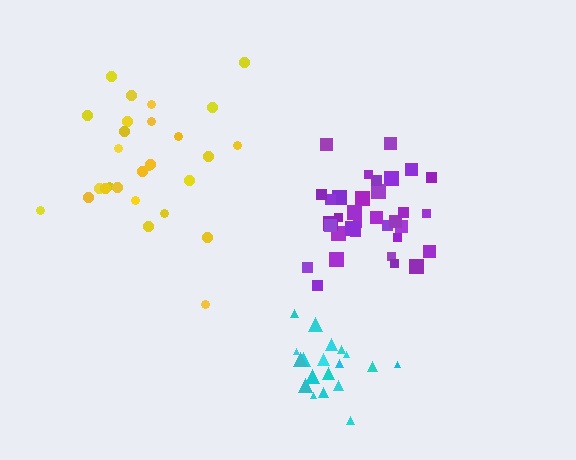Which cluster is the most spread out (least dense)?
Yellow.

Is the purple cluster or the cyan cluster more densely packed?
Purple.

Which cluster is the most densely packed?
Purple.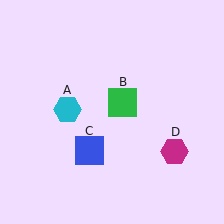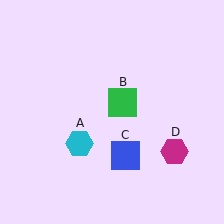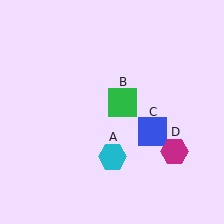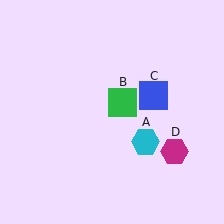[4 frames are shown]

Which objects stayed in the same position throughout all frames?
Green square (object B) and magenta hexagon (object D) remained stationary.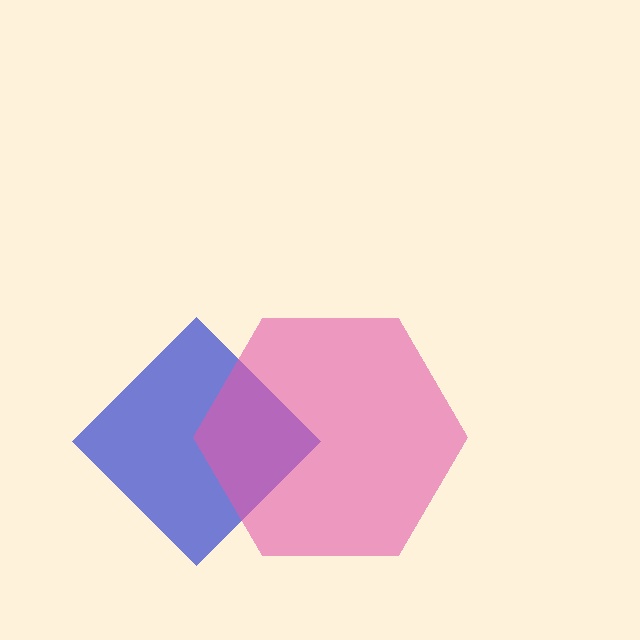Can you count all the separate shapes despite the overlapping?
Yes, there are 2 separate shapes.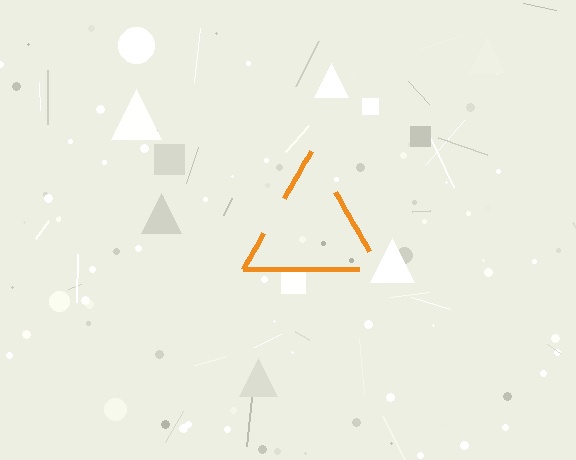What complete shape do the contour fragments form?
The contour fragments form a triangle.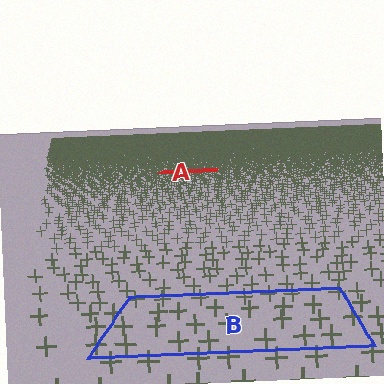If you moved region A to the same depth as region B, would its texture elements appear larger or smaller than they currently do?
They would appear larger. At a closer depth, the same texture elements are projected at a bigger on-screen size.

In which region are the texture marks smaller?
The texture marks are smaller in region A, because it is farther away.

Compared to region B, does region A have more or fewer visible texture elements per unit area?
Region A has more texture elements per unit area — they are packed more densely because it is farther away.